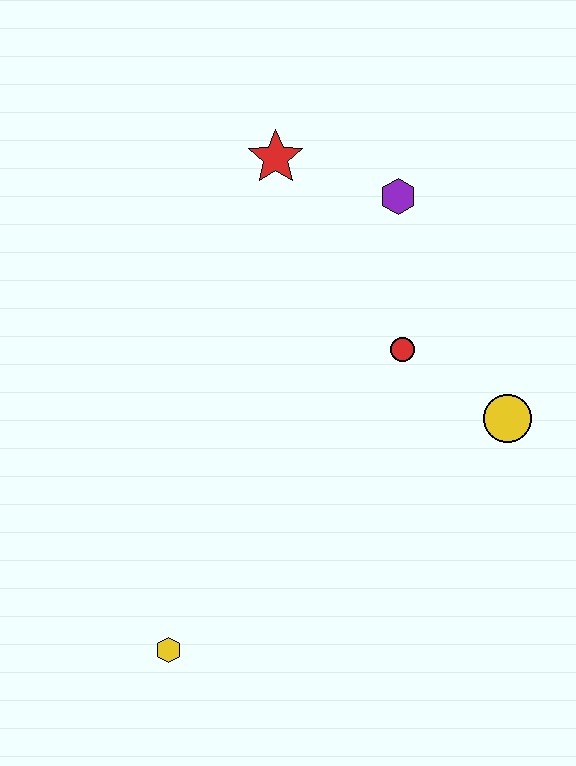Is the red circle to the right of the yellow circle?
No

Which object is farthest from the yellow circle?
The yellow hexagon is farthest from the yellow circle.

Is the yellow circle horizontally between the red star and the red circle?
No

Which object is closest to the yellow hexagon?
The red circle is closest to the yellow hexagon.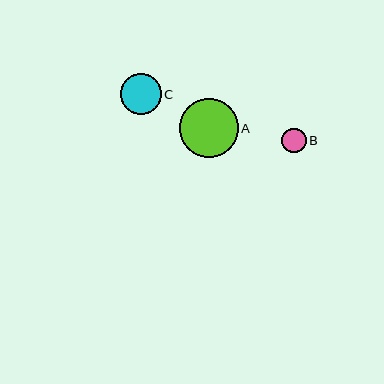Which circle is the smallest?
Circle B is the smallest with a size of approximately 24 pixels.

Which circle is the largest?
Circle A is the largest with a size of approximately 59 pixels.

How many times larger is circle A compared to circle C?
Circle A is approximately 1.4 times the size of circle C.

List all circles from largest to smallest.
From largest to smallest: A, C, B.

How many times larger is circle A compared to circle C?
Circle A is approximately 1.4 times the size of circle C.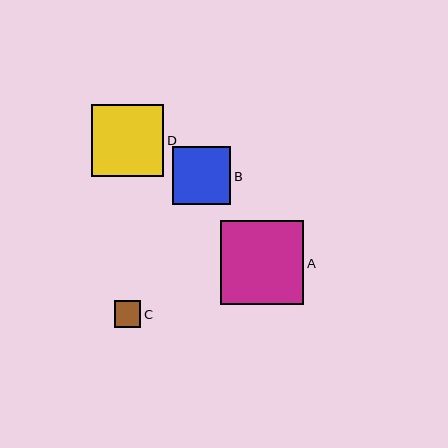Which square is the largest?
Square A is the largest with a size of approximately 84 pixels.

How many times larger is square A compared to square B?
Square A is approximately 1.4 times the size of square B.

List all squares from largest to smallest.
From largest to smallest: A, D, B, C.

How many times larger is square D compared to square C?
Square D is approximately 2.7 times the size of square C.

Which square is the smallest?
Square C is the smallest with a size of approximately 27 pixels.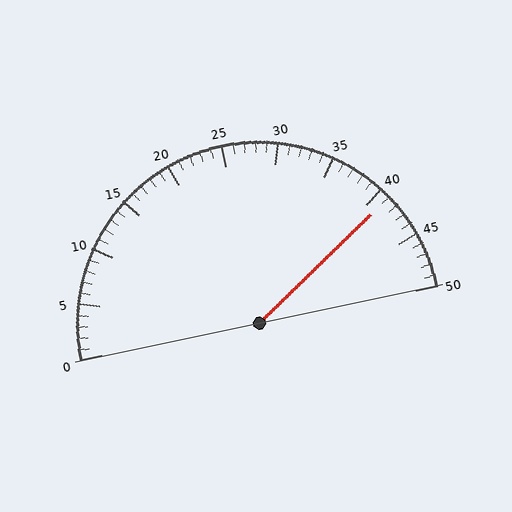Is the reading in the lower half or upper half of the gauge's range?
The reading is in the upper half of the range (0 to 50).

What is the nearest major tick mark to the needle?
The nearest major tick mark is 40.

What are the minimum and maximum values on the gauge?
The gauge ranges from 0 to 50.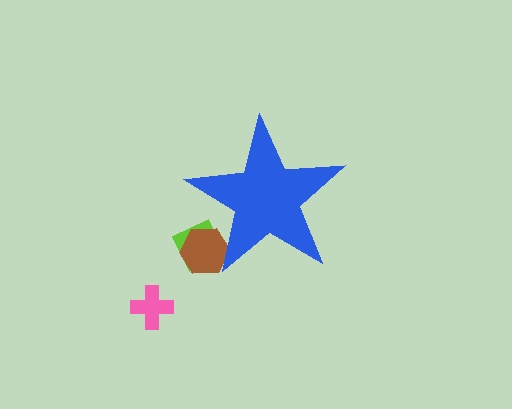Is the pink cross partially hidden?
No, the pink cross is fully visible.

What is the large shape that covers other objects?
A blue star.